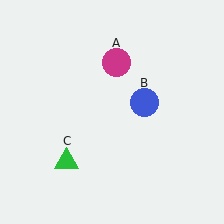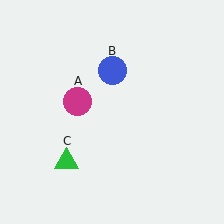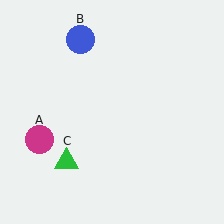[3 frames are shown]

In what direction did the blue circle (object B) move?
The blue circle (object B) moved up and to the left.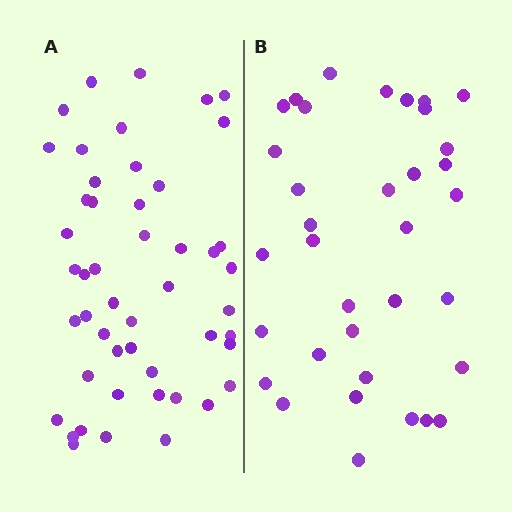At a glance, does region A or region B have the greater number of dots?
Region A (the left region) has more dots.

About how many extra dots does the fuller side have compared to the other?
Region A has approximately 15 more dots than region B.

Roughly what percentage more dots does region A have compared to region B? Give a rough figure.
About 40% more.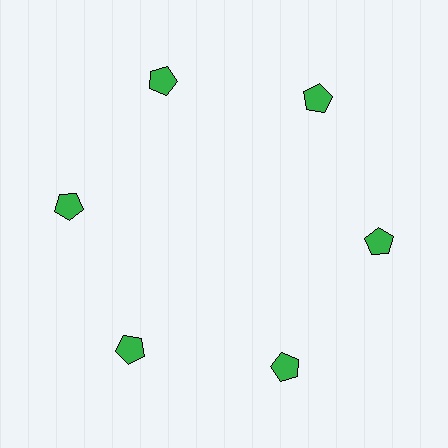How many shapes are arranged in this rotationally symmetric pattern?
There are 6 shapes, arranged in 6 groups of 1.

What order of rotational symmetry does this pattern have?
This pattern has 6-fold rotational symmetry.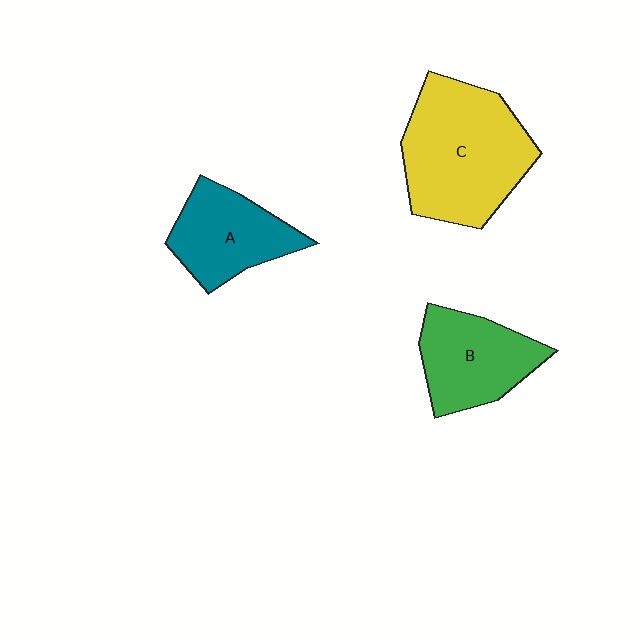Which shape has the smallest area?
Shape A (teal).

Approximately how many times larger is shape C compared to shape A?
Approximately 1.7 times.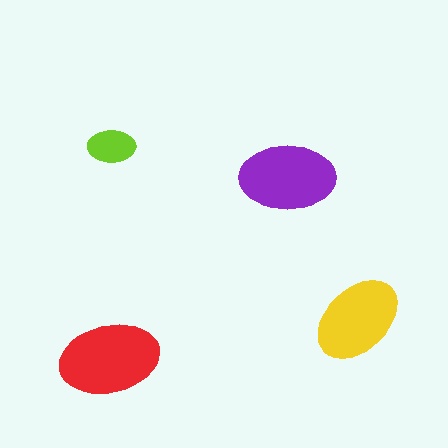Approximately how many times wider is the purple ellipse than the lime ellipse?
About 2 times wider.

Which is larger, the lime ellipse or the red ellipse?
The red one.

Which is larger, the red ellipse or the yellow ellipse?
The red one.